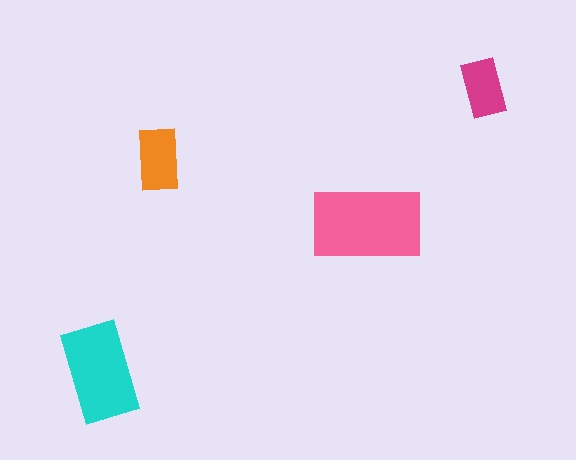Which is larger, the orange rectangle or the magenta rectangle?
The orange one.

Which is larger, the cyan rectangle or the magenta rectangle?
The cyan one.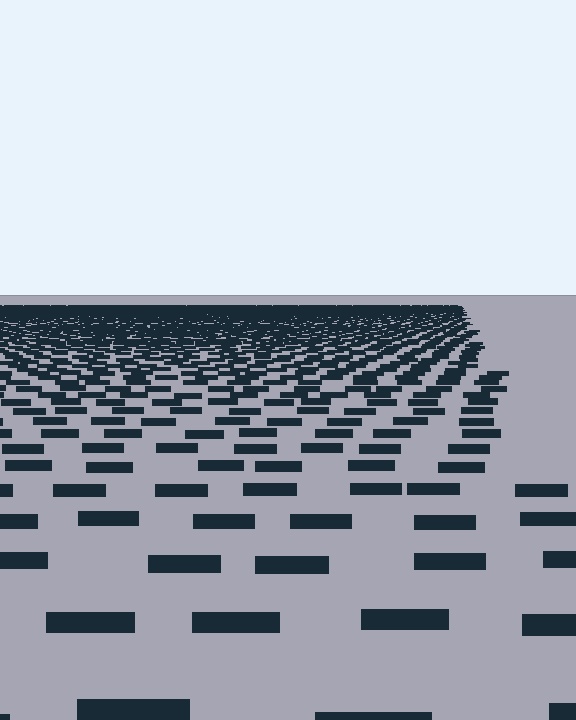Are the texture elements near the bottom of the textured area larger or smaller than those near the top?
Larger. Near the bottom, elements are closer to the viewer and appear at a bigger on-screen size.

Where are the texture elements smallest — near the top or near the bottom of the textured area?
Near the top.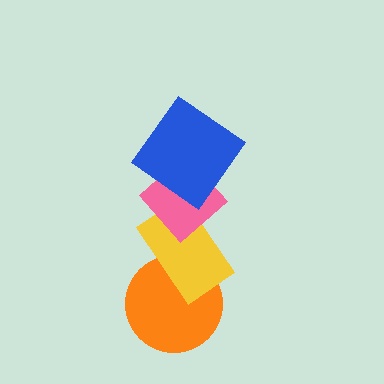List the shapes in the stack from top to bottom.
From top to bottom: the blue diamond, the pink diamond, the yellow rectangle, the orange circle.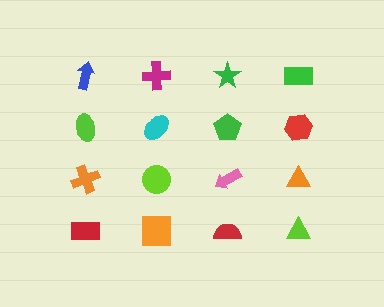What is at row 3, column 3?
A pink arrow.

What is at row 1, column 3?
A green star.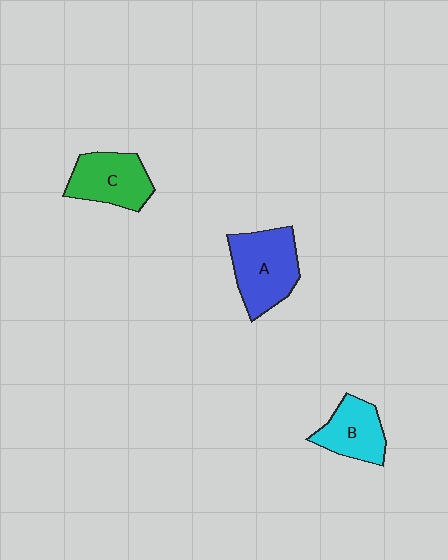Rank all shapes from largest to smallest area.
From largest to smallest: A (blue), C (green), B (cyan).